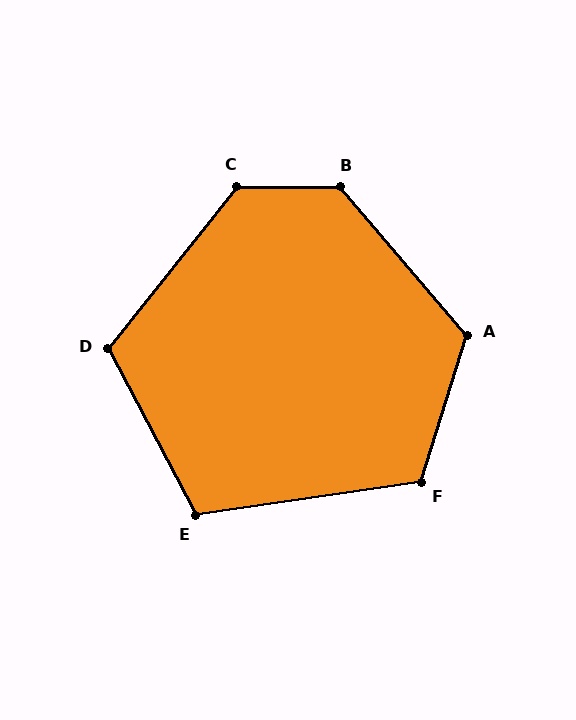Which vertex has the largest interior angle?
B, at approximately 131 degrees.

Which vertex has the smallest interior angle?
E, at approximately 109 degrees.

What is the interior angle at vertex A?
Approximately 122 degrees (obtuse).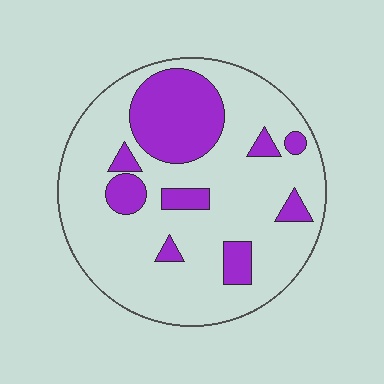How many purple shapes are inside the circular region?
9.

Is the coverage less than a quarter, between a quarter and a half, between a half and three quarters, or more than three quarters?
Less than a quarter.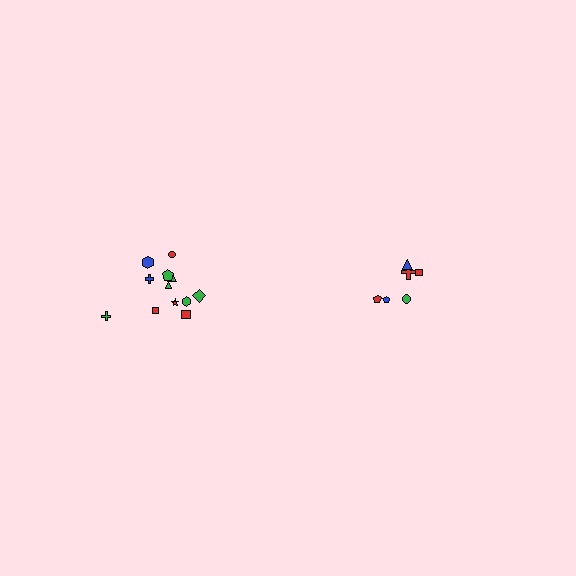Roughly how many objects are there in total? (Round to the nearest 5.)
Roughly 20 objects in total.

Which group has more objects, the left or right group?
The left group.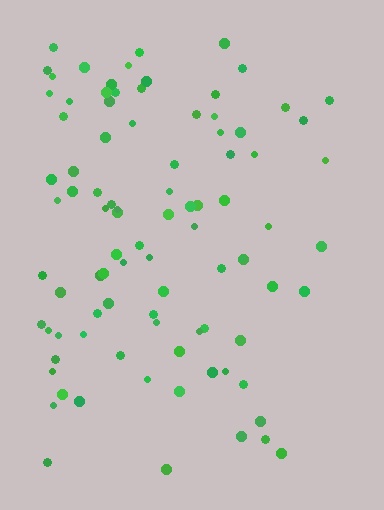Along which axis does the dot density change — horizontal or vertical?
Horizontal.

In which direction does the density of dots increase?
From right to left, with the left side densest.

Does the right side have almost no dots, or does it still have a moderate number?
Still a moderate number, just noticeably fewer than the left.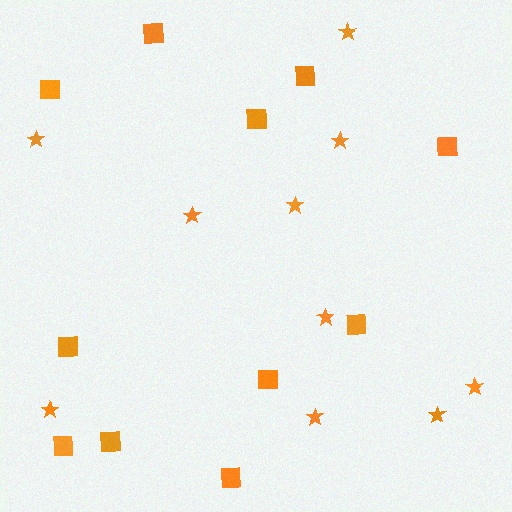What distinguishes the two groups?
There are 2 groups: one group of stars (10) and one group of squares (11).